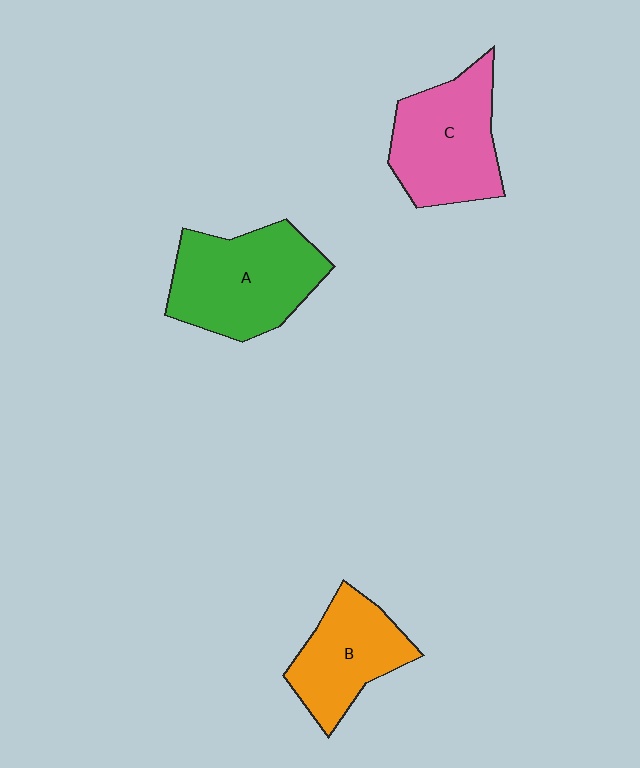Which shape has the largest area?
Shape A (green).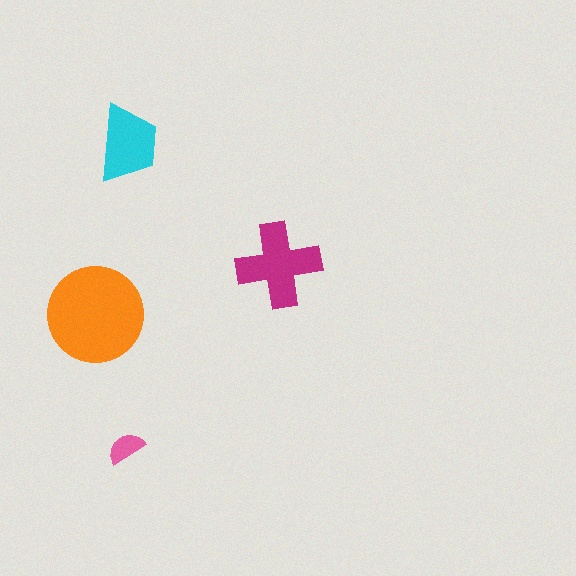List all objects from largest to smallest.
The orange circle, the magenta cross, the cyan trapezoid, the pink semicircle.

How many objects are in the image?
There are 4 objects in the image.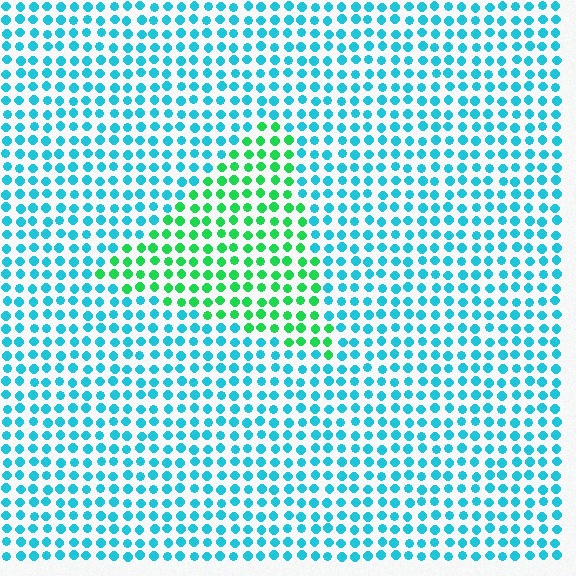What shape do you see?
I see a triangle.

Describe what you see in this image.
The image is filled with small cyan elements in a uniform arrangement. A triangle-shaped region is visible where the elements are tinted to a slightly different hue, forming a subtle color boundary.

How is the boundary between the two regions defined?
The boundary is defined purely by a slight shift in hue (about 50 degrees). Spacing, size, and orientation are identical on both sides.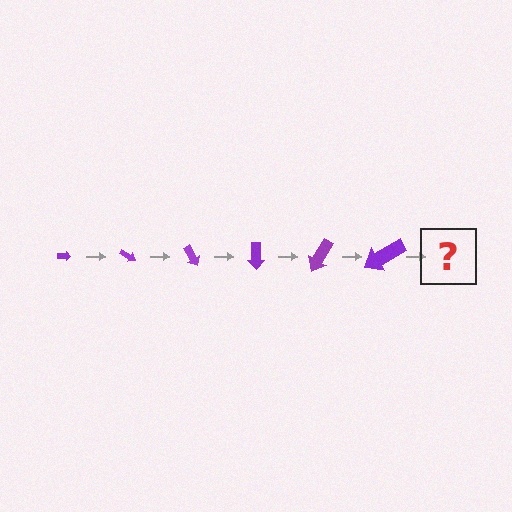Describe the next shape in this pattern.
It should be an arrow, larger than the previous one and rotated 180 degrees from the start.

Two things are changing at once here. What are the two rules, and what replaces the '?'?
The two rules are that the arrow grows larger each step and it rotates 30 degrees each step. The '?' should be an arrow, larger than the previous one and rotated 180 degrees from the start.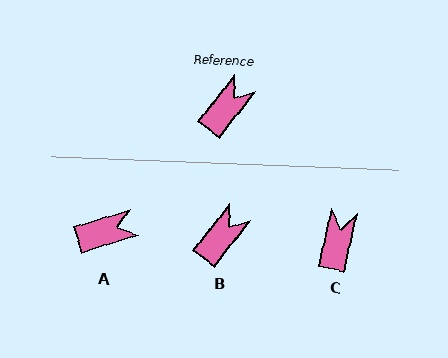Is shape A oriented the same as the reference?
No, it is off by about 35 degrees.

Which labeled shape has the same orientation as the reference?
B.